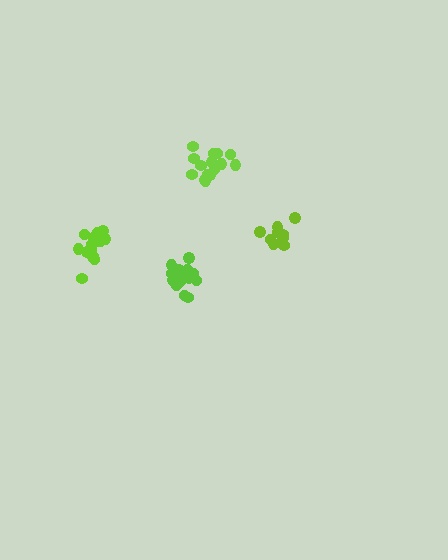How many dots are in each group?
Group 1: 15 dots, Group 2: 15 dots, Group 3: 10 dots, Group 4: 14 dots (54 total).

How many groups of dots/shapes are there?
There are 4 groups.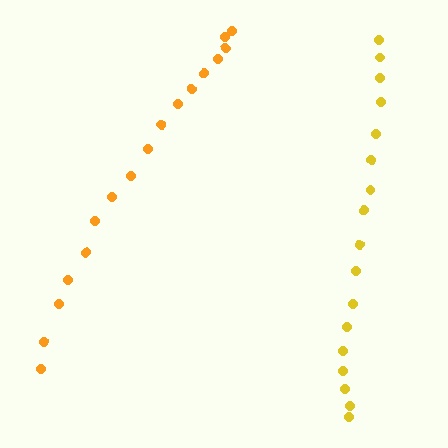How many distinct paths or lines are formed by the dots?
There are 2 distinct paths.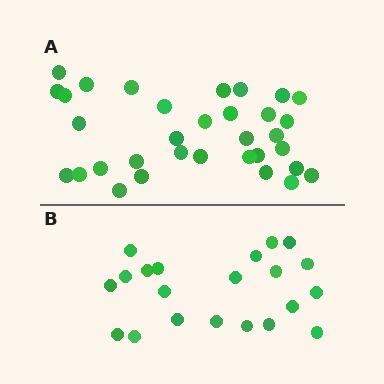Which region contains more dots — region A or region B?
Region A (the top region) has more dots.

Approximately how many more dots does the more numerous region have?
Region A has roughly 12 or so more dots than region B.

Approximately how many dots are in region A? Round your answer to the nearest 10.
About 30 dots. (The exact count is 33, which rounds to 30.)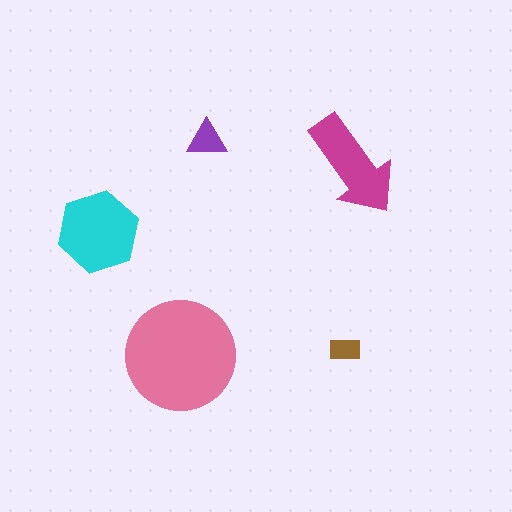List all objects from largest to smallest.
The pink circle, the cyan hexagon, the magenta arrow, the purple triangle, the brown rectangle.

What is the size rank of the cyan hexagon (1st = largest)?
2nd.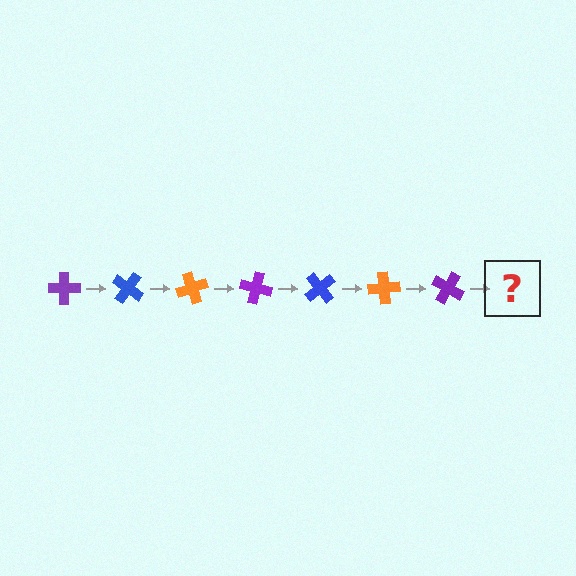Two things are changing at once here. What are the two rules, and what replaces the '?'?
The two rules are that it rotates 35 degrees each step and the color cycles through purple, blue, and orange. The '?' should be a blue cross, rotated 245 degrees from the start.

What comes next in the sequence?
The next element should be a blue cross, rotated 245 degrees from the start.